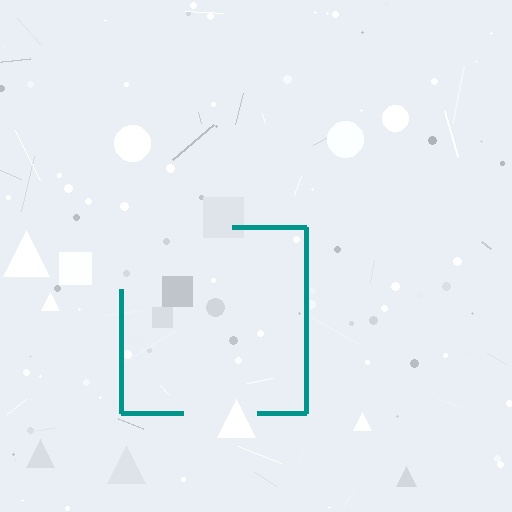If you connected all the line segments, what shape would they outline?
They would outline a square.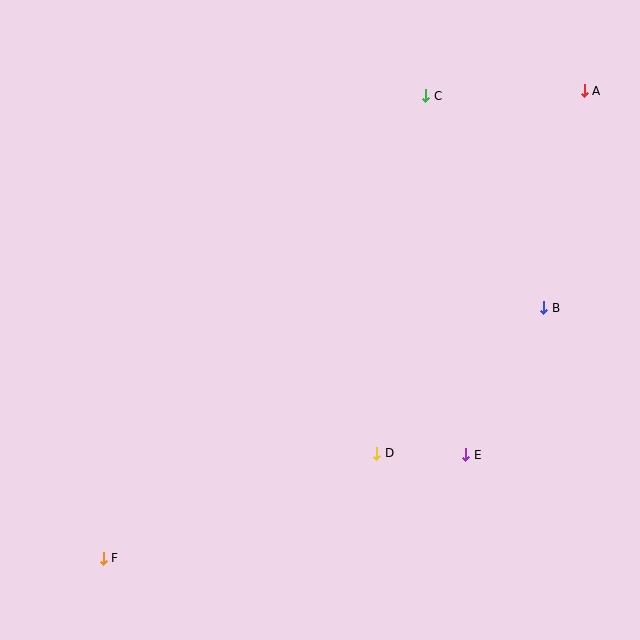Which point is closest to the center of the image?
Point D at (377, 453) is closest to the center.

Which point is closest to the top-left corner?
Point C is closest to the top-left corner.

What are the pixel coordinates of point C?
Point C is at (426, 96).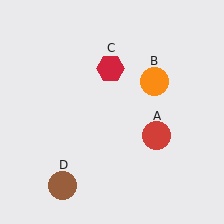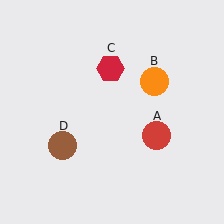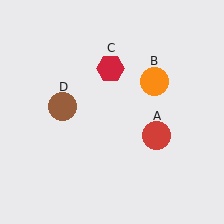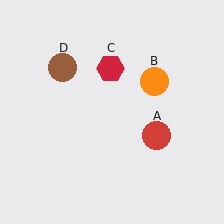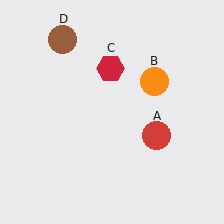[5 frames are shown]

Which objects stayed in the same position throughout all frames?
Red circle (object A) and orange circle (object B) and red hexagon (object C) remained stationary.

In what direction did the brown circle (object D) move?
The brown circle (object D) moved up.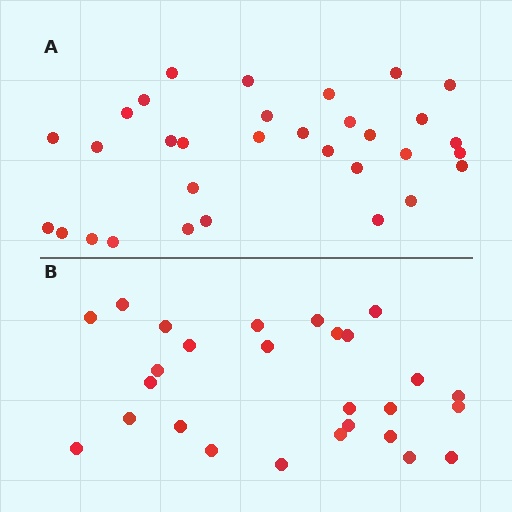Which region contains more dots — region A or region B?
Region A (the top region) has more dots.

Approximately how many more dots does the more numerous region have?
Region A has about 5 more dots than region B.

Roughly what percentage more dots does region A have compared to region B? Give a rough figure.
About 20% more.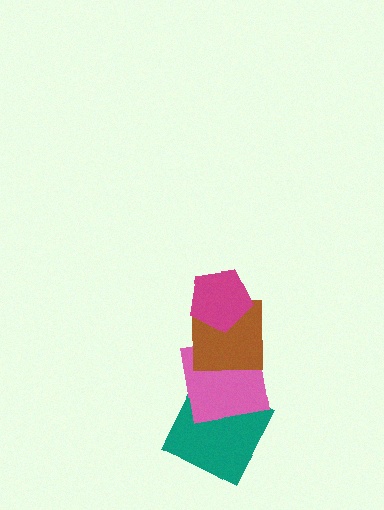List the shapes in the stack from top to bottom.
From top to bottom: the magenta pentagon, the brown square, the pink square, the teal square.